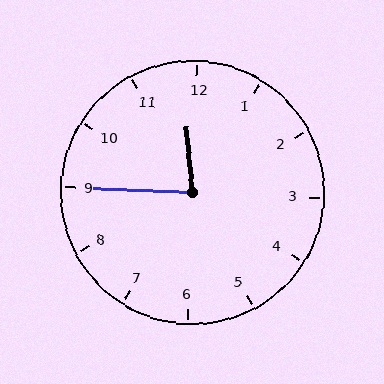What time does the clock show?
11:45.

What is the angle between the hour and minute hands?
Approximately 82 degrees.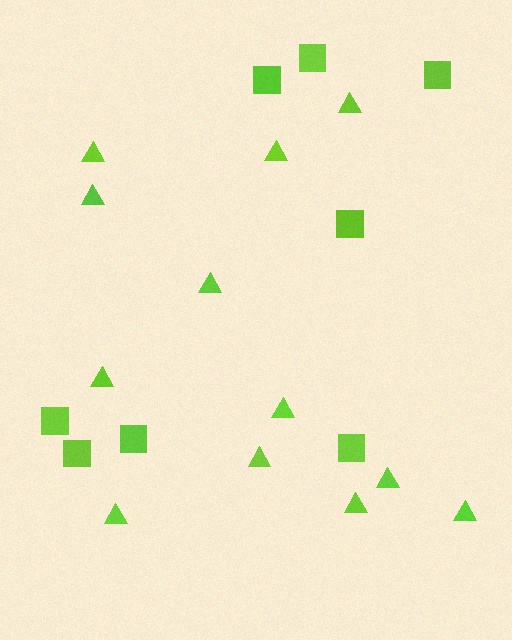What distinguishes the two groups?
There are 2 groups: one group of squares (8) and one group of triangles (12).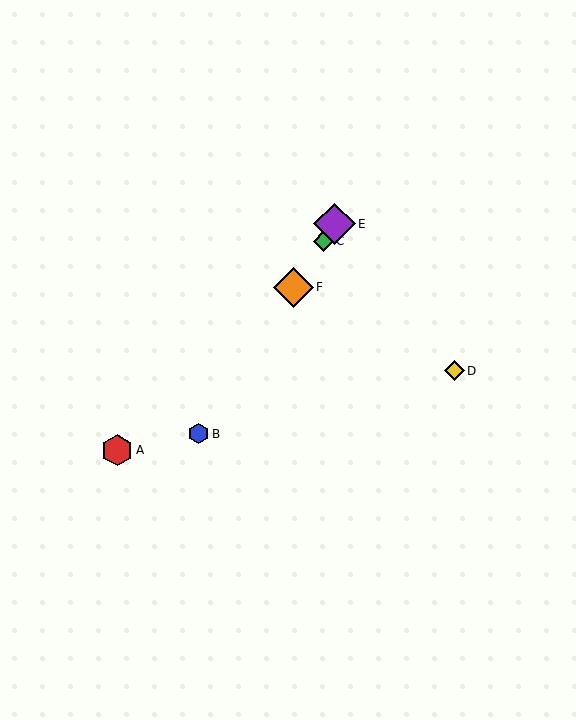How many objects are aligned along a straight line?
4 objects (B, C, E, F) are aligned along a straight line.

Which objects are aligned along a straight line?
Objects B, C, E, F are aligned along a straight line.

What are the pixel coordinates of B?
Object B is at (199, 434).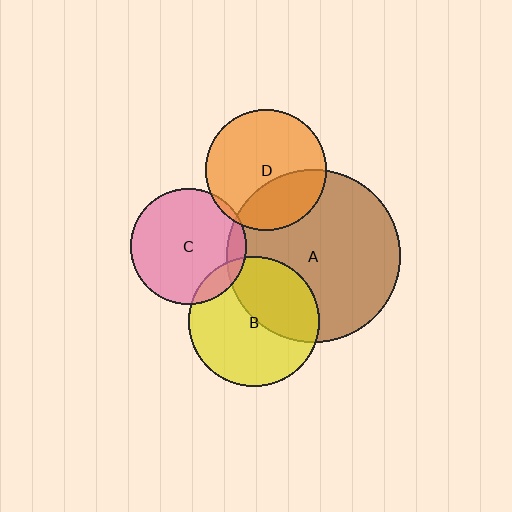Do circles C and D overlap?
Yes.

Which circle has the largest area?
Circle A (brown).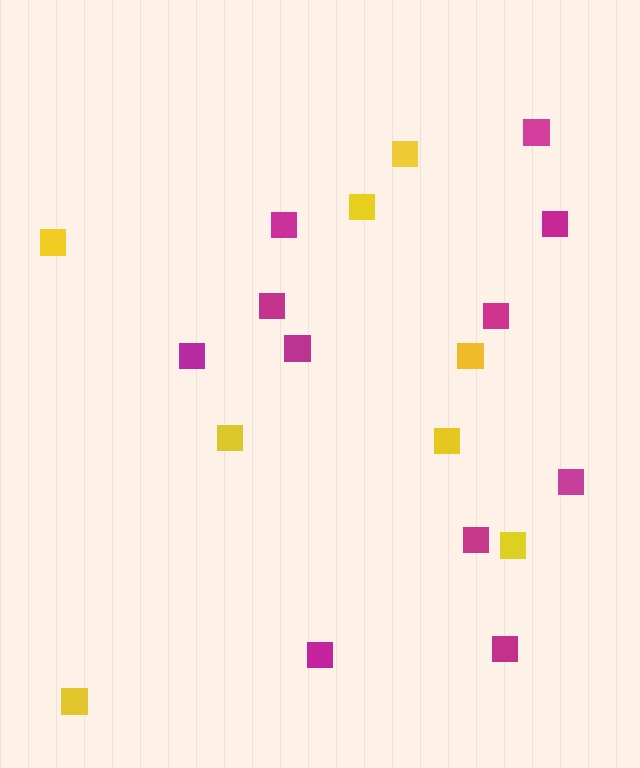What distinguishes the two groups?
There are 2 groups: one group of yellow squares (8) and one group of magenta squares (11).